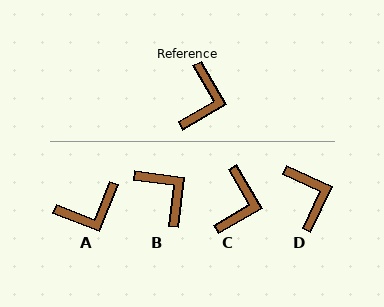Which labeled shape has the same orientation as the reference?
C.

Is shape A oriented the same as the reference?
No, it is off by about 51 degrees.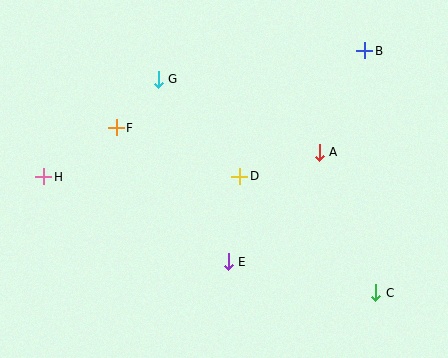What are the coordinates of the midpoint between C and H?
The midpoint between C and H is at (210, 235).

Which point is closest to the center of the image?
Point D at (240, 176) is closest to the center.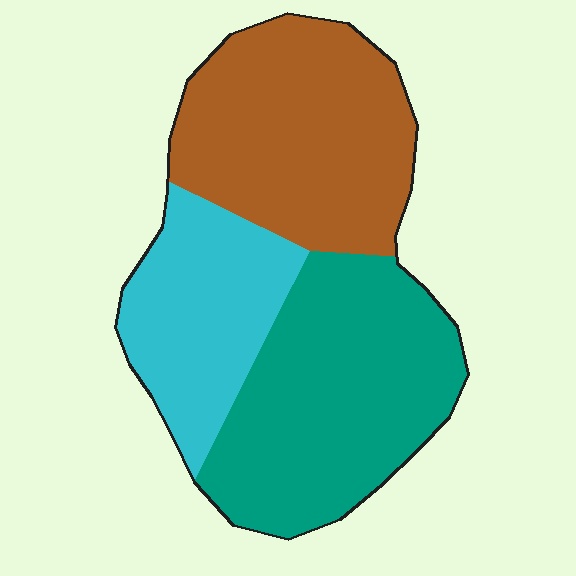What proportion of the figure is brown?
Brown covers around 35% of the figure.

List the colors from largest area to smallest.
From largest to smallest: teal, brown, cyan.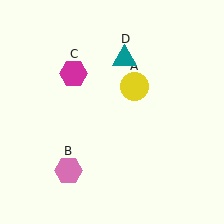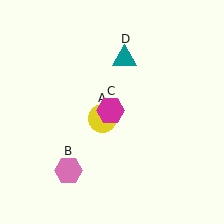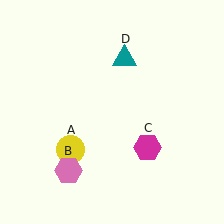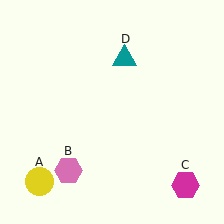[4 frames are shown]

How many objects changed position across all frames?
2 objects changed position: yellow circle (object A), magenta hexagon (object C).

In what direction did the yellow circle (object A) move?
The yellow circle (object A) moved down and to the left.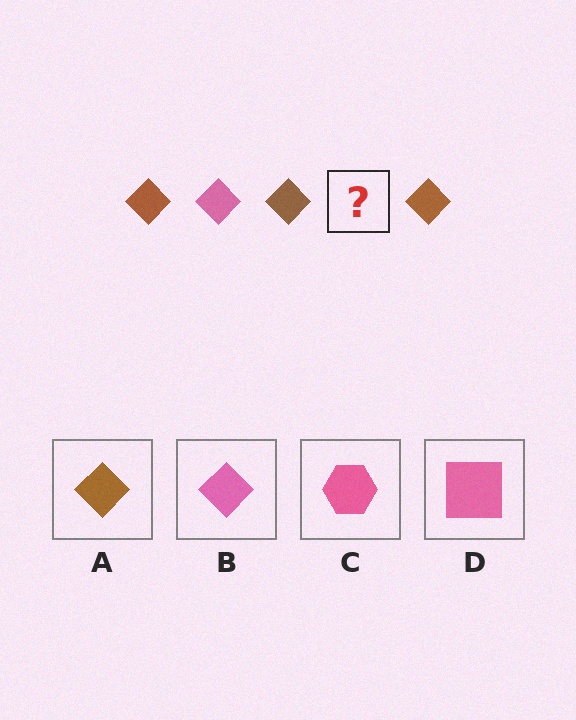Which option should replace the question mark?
Option B.